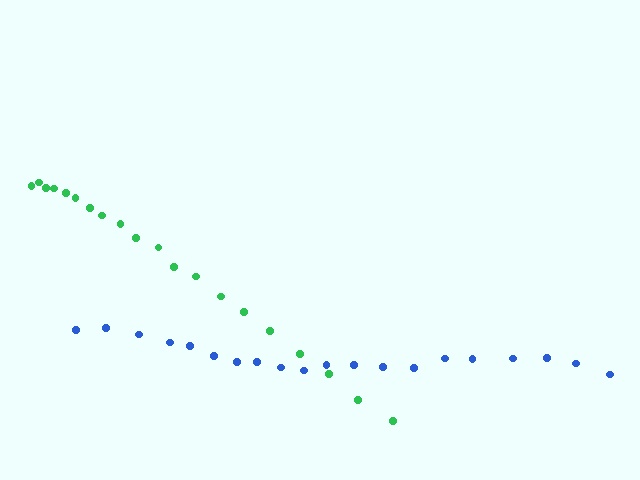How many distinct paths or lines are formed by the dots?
There are 2 distinct paths.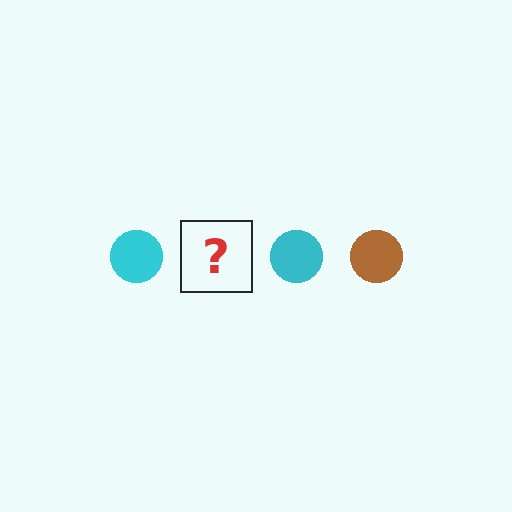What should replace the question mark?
The question mark should be replaced with a brown circle.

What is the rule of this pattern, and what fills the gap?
The rule is that the pattern cycles through cyan, brown circles. The gap should be filled with a brown circle.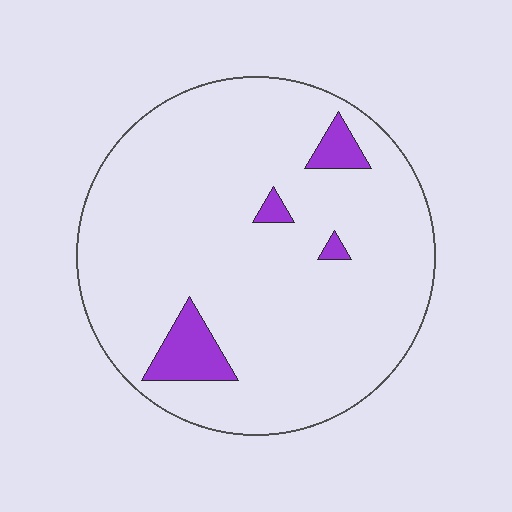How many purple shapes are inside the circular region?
4.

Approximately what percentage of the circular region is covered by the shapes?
Approximately 5%.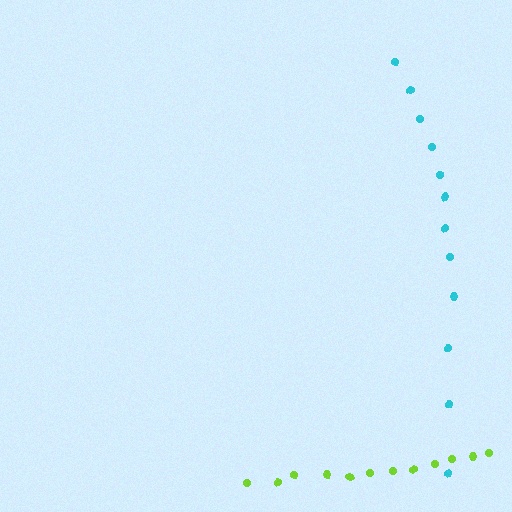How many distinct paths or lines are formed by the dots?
There are 2 distinct paths.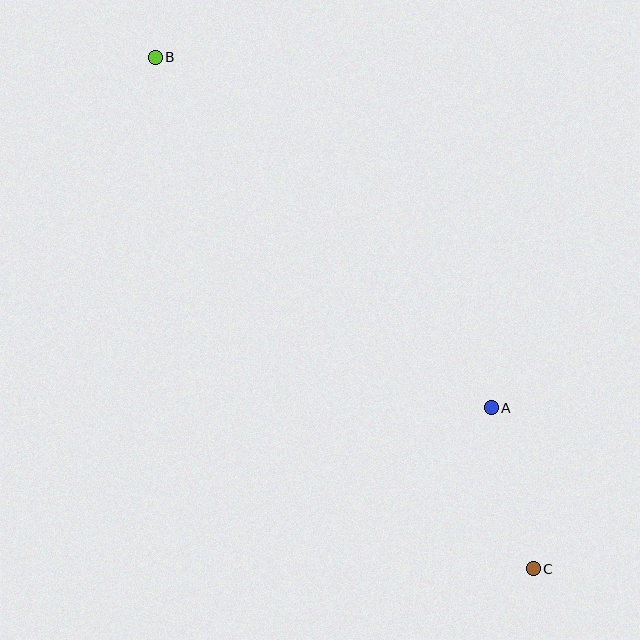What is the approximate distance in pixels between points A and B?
The distance between A and B is approximately 485 pixels.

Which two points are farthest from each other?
Points B and C are farthest from each other.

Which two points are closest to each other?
Points A and C are closest to each other.